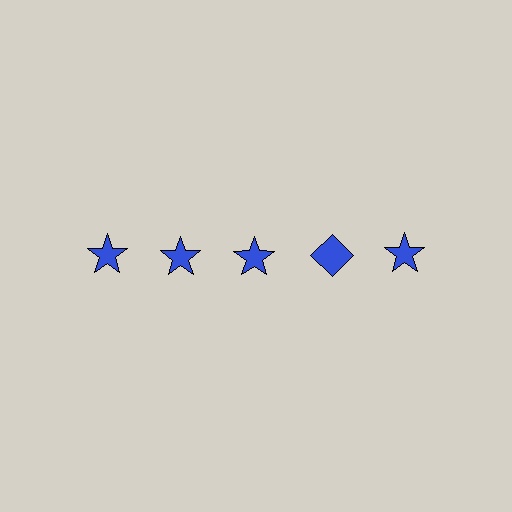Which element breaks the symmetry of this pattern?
The blue diamond in the top row, second from right column breaks the symmetry. All other shapes are blue stars.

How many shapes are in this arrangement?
There are 5 shapes arranged in a grid pattern.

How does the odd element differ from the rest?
It has a different shape: diamond instead of star.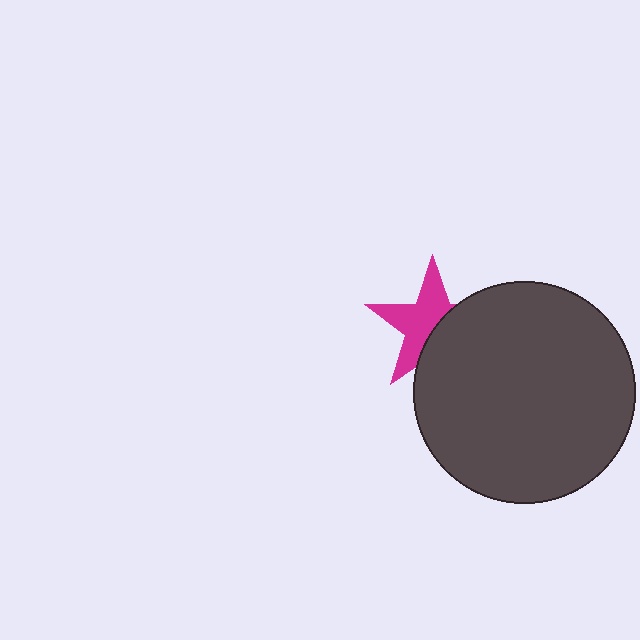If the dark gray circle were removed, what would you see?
You would see the complete magenta star.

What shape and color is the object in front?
The object in front is a dark gray circle.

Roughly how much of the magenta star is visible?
About half of it is visible (roughly 57%).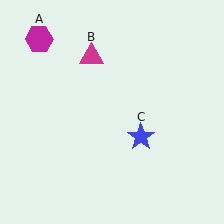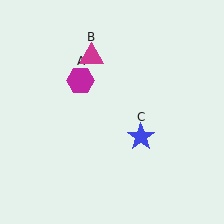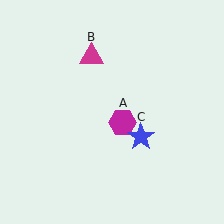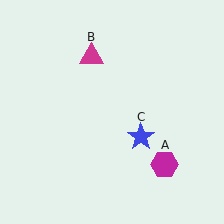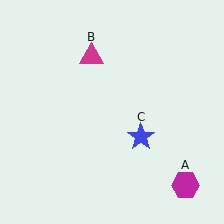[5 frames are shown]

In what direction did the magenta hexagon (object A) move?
The magenta hexagon (object A) moved down and to the right.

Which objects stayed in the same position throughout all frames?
Magenta triangle (object B) and blue star (object C) remained stationary.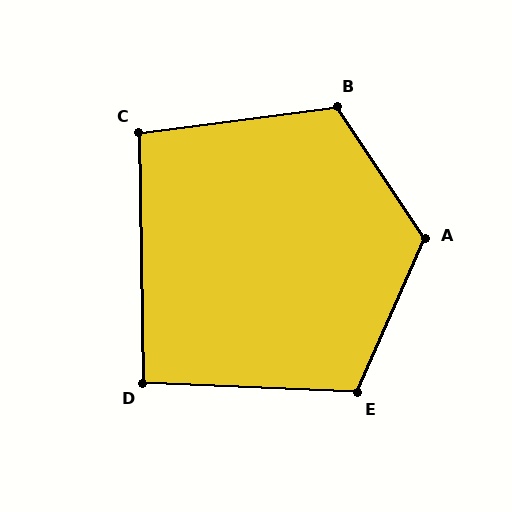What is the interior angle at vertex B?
Approximately 116 degrees (obtuse).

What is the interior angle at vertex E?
Approximately 111 degrees (obtuse).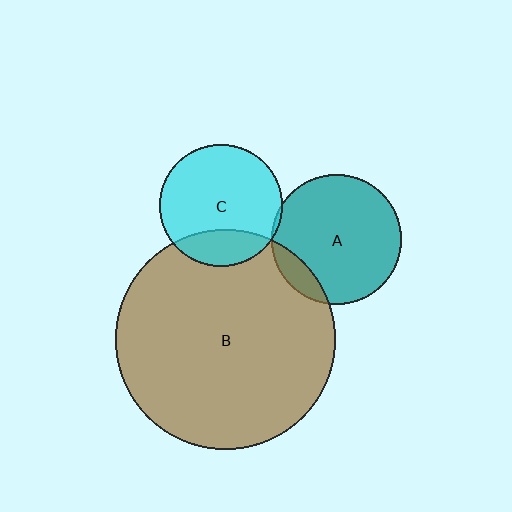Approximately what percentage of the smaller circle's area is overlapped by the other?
Approximately 10%.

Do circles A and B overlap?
Yes.